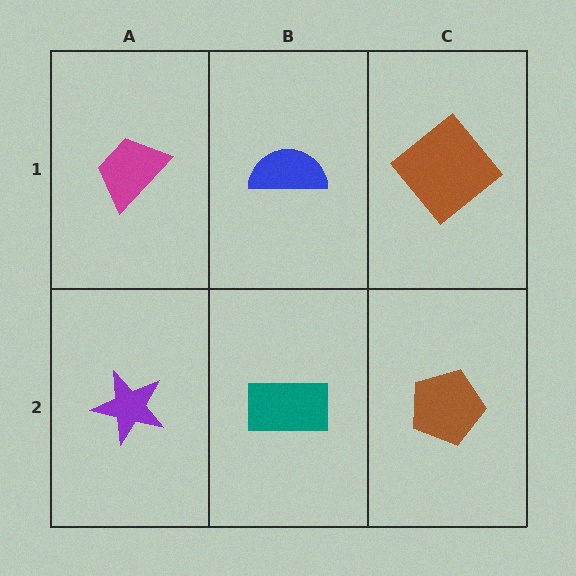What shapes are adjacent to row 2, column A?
A magenta trapezoid (row 1, column A), a teal rectangle (row 2, column B).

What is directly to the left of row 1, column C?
A blue semicircle.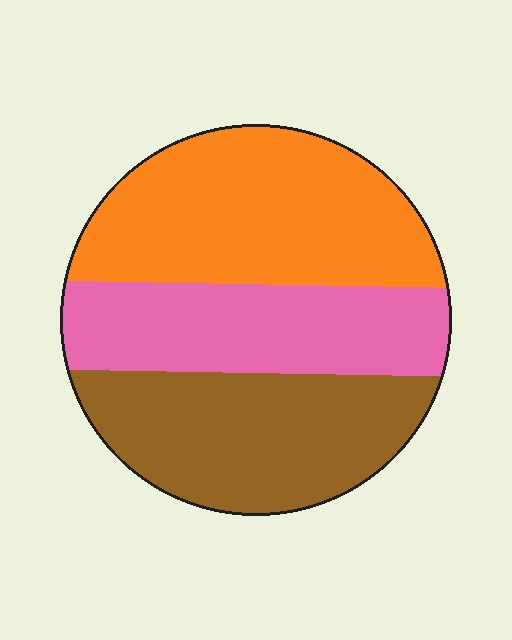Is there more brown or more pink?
Brown.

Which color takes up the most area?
Orange, at roughly 40%.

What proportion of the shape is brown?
Brown takes up about one third (1/3) of the shape.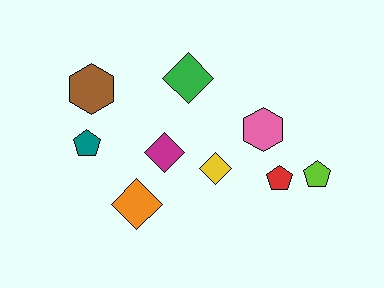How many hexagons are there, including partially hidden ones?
There are 2 hexagons.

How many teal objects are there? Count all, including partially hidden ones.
There is 1 teal object.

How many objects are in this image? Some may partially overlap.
There are 9 objects.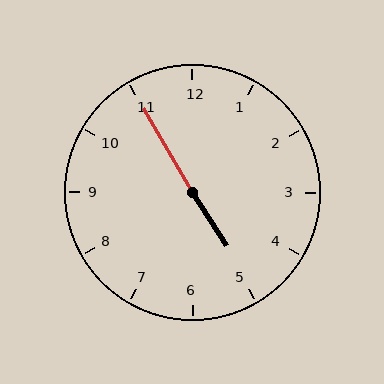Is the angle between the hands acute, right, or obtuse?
It is obtuse.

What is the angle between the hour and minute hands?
Approximately 178 degrees.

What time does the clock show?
4:55.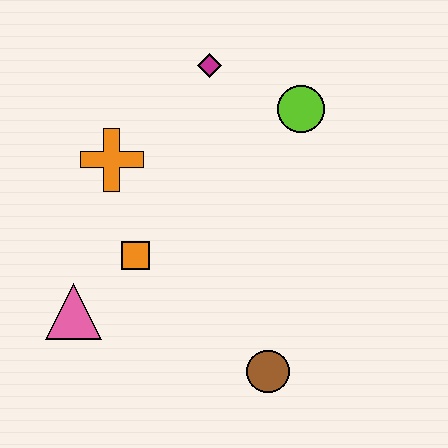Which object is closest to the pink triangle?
The orange square is closest to the pink triangle.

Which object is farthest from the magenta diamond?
The brown circle is farthest from the magenta diamond.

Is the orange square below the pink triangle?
No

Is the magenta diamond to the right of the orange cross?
Yes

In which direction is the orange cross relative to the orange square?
The orange cross is above the orange square.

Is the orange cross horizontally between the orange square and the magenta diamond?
No